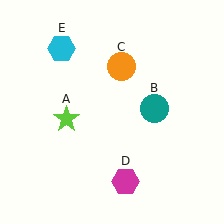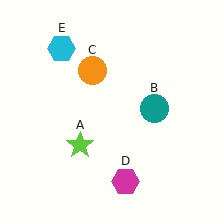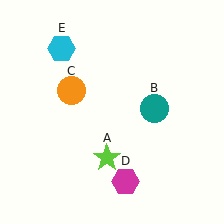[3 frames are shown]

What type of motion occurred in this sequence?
The lime star (object A), orange circle (object C) rotated counterclockwise around the center of the scene.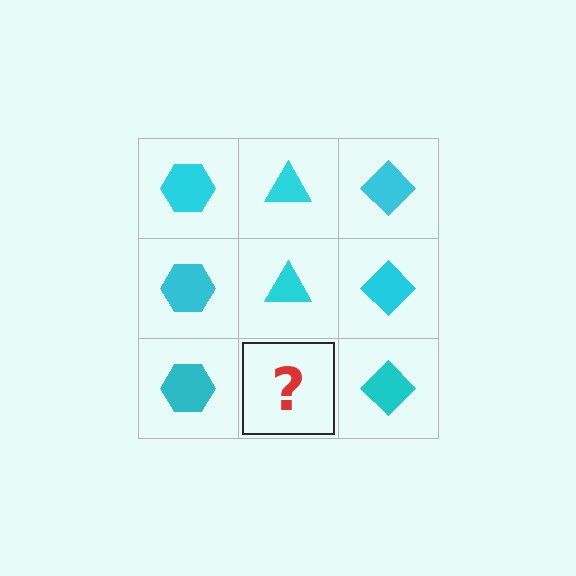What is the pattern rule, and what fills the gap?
The rule is that each column has a consistent shape. The gap should be filled with a cyan triangle.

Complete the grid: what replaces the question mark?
The question mark should be replaced with a cyan triangle.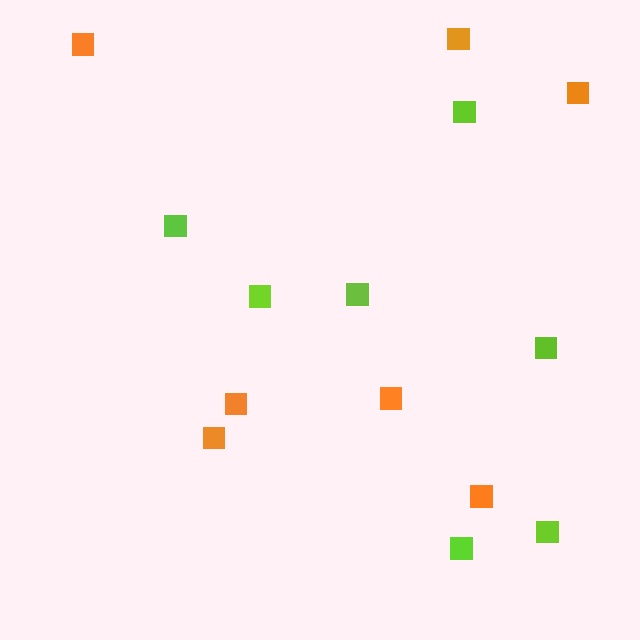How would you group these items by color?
There are 2 groups: one group of lime squares (7) and one group of orange squares (7).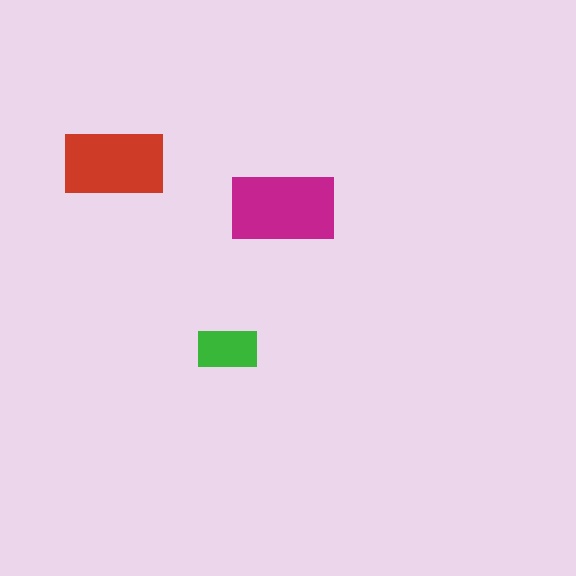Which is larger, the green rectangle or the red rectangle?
The red one.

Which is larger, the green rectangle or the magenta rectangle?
The magenta one.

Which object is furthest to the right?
The magenta rectangle is rightmost.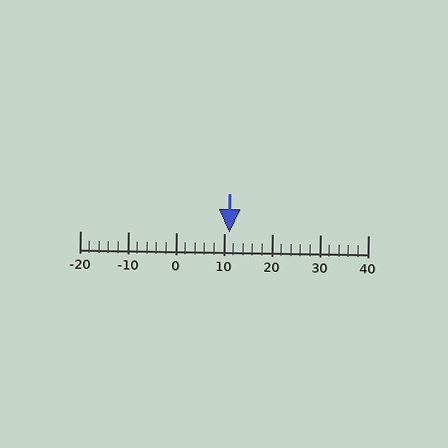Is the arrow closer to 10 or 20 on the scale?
The arrow is closer to 10.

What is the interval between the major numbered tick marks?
The major tick marks are spaced 10 units apart.